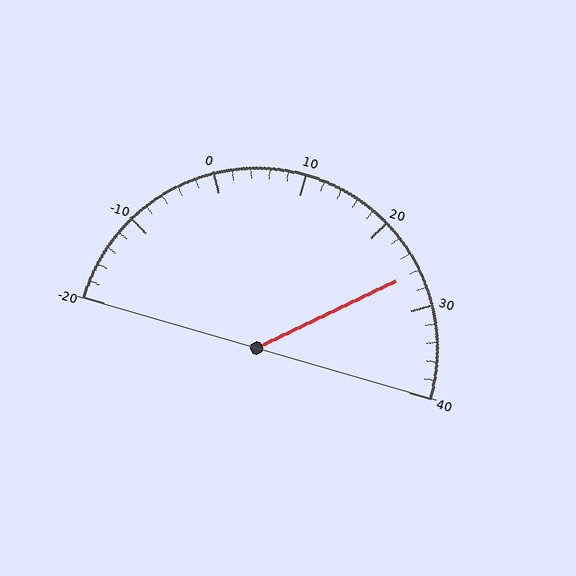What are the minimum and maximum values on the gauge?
The gauge ranges from -20 to 40.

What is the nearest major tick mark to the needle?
The nearest major tick mark is 30.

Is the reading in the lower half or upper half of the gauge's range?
The reading is in the upper half of the range (-20 to 40).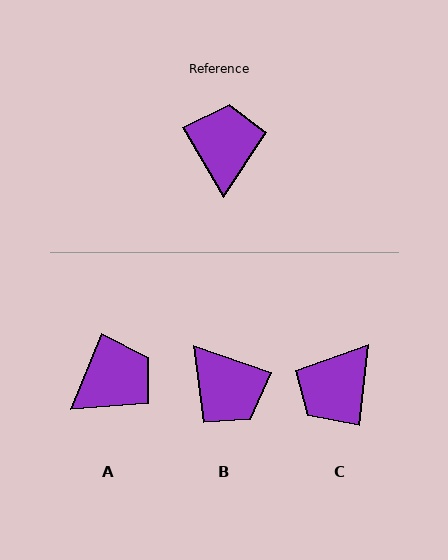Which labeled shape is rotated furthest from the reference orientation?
C, about 143 degrees away.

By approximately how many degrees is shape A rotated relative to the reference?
Approximately 53 degrees clockwise.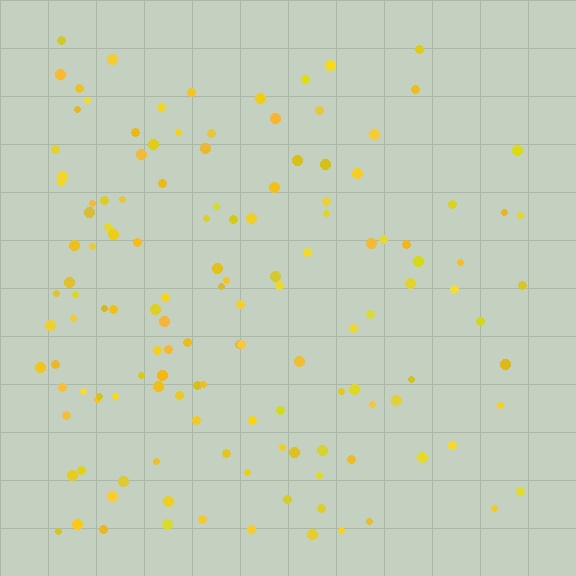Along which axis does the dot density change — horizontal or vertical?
Horizontal.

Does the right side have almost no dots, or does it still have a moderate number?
Still a moderate number, just noticeably fewer than the left.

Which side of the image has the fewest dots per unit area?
The right.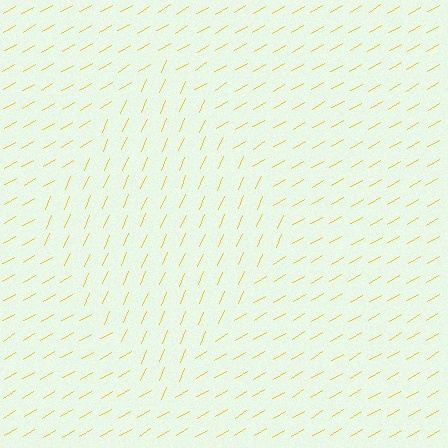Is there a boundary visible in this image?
Yes, there is a texture boundary formed by a change in line orientation.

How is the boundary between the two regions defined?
The boundary is defined purely by a change in line orientation (approximately 37 degrees difference). All lines are the same color and thickness.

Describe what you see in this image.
The image is filled with small yellow line segments. A diamond region in the image has lines oriented differently from the surrounding lines, creating a visible texture boundary.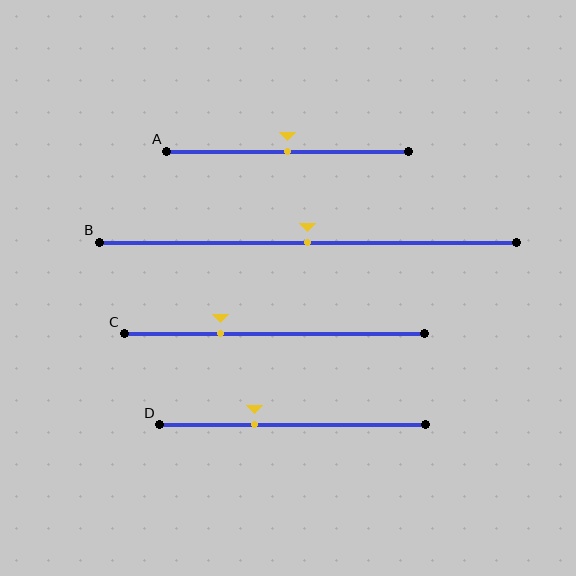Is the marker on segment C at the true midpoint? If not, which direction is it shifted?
No, the marker on segment C is shifted to the left by about 18% of the segment length.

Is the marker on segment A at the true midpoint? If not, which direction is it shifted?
Yes, the marker on segment A is at the true midpoint.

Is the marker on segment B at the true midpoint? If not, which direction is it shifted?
Yes, the marker on segment B is at the true midpoint.